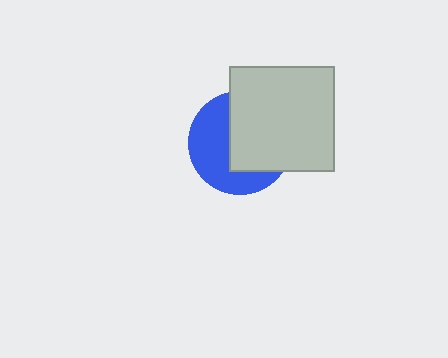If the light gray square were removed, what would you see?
You would see the complete blue circle.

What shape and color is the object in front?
The object in front is a light gray square.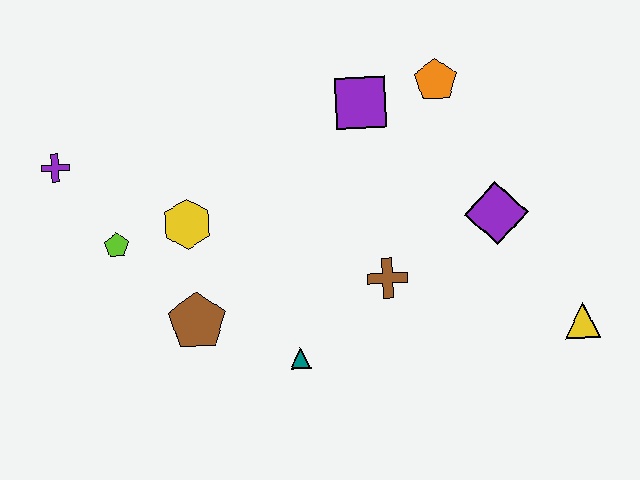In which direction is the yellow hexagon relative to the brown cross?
The yellow hexagon is to the left of the brown cross.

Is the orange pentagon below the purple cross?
No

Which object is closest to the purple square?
The orange pentagon is closest to the purple square.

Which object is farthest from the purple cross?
The yellow triangle is farthest from the purple cross.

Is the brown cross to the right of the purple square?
Yes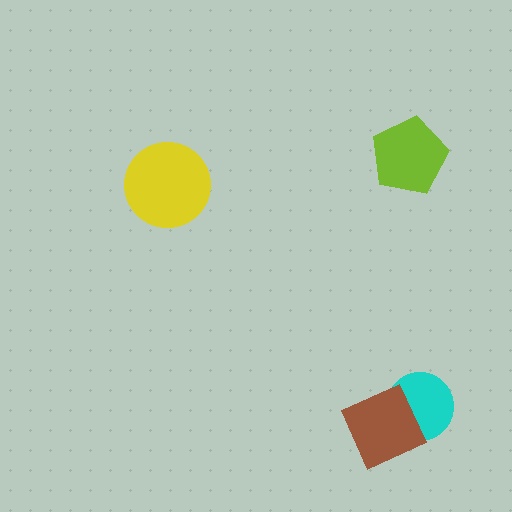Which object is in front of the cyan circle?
The brown diamond is in front of the cyan circle.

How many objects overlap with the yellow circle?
0 objects overlap with the yellow circle.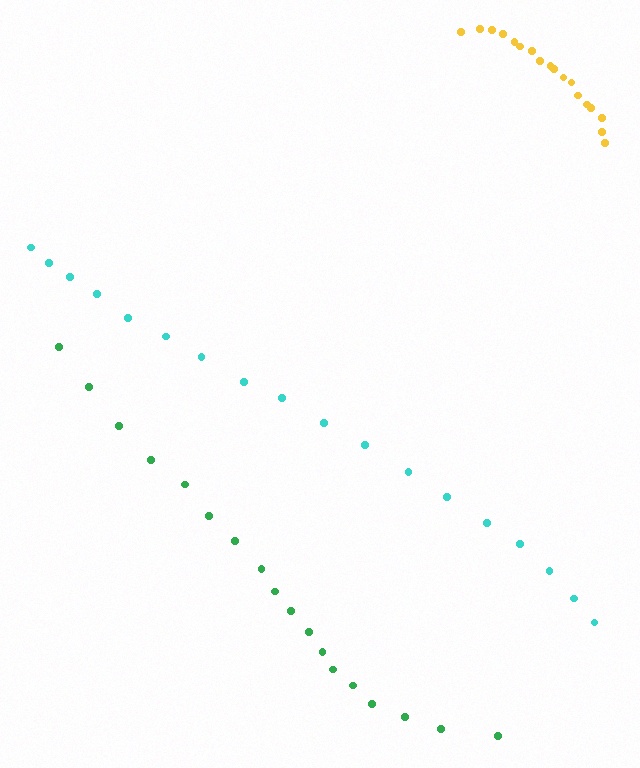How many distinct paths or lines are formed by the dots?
There are 3 distinct paths.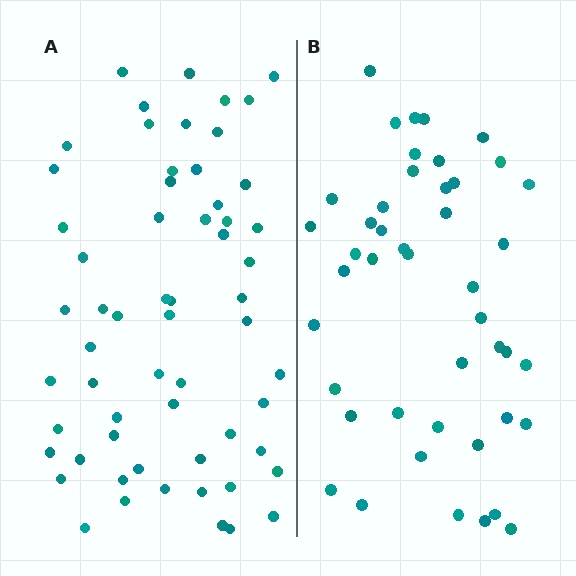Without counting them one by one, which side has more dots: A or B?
Region A (the left region) has more dots.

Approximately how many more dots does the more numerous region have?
Region A has approximately 15 more dots than region B.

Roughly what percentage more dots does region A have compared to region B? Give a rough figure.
About 35% more.